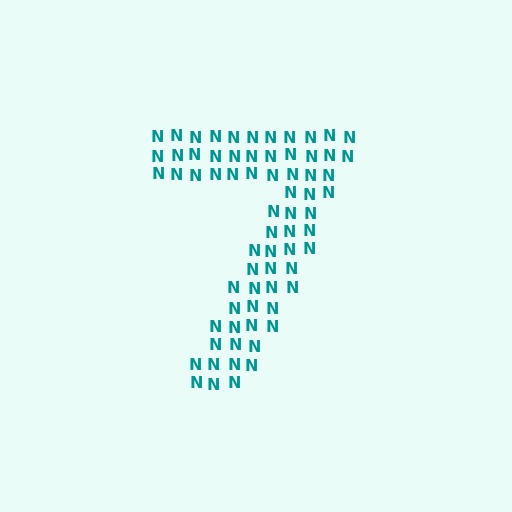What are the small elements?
The small elements are letter N's.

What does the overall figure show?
The overall figure shows the digit 7.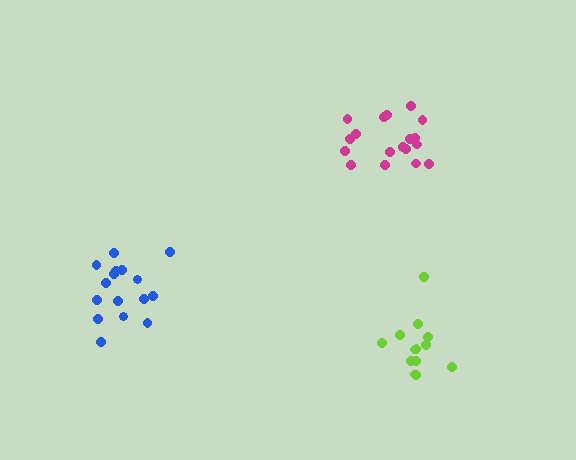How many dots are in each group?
Group 1: 19 dots, Group 2: 16 dots, Group 3: 13 dots (48 total).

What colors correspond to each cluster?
The clusters are colored: magenta, blue, lime.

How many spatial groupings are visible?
There are 3 spatial groupings.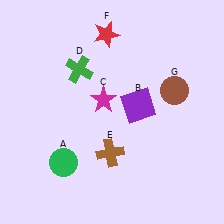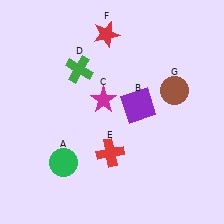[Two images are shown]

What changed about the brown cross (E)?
In Image 1, E is brown. In Image 2, it changed to red.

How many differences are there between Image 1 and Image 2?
There is 1 difference between the two images.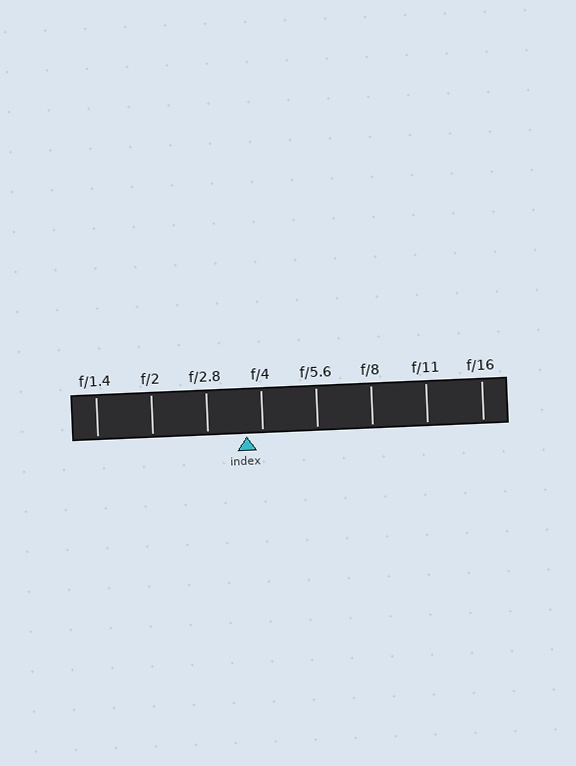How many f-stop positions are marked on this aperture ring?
There are 8 f-stop positions marked.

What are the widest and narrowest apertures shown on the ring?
The widest aperture shown is f/1.4 and the narrowest is f/16.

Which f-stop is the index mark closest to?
The index mark is closest to f/4.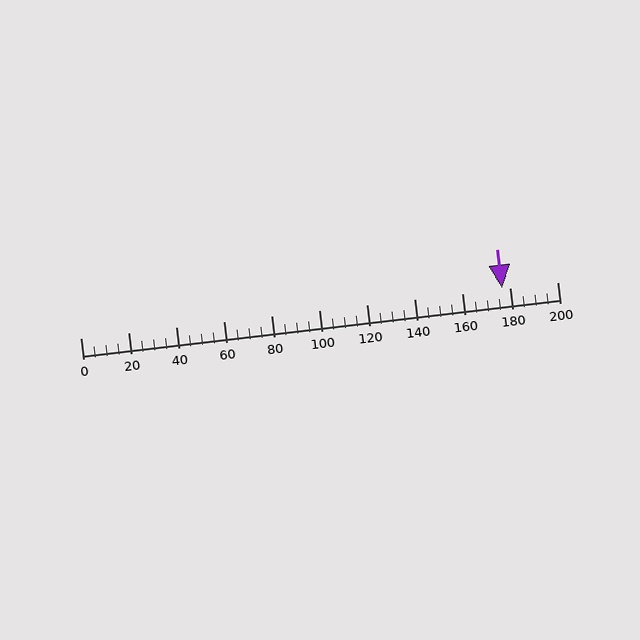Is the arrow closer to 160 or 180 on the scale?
The arrow is closer to 180.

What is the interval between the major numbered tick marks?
The major tick marks are spaced 20 units apart.